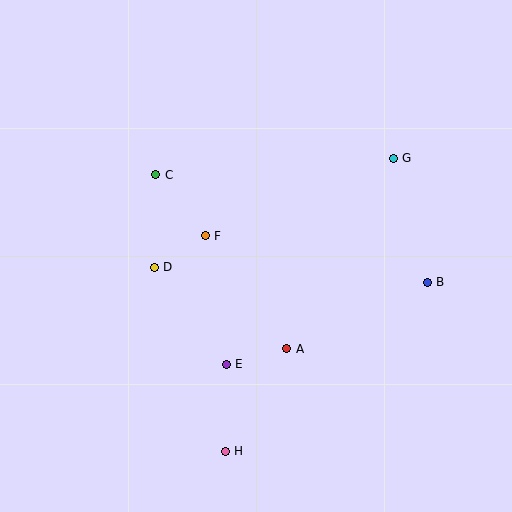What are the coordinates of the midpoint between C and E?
The midpoint between C and E is at (191, 269).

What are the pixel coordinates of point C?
Point C is at (156, 175).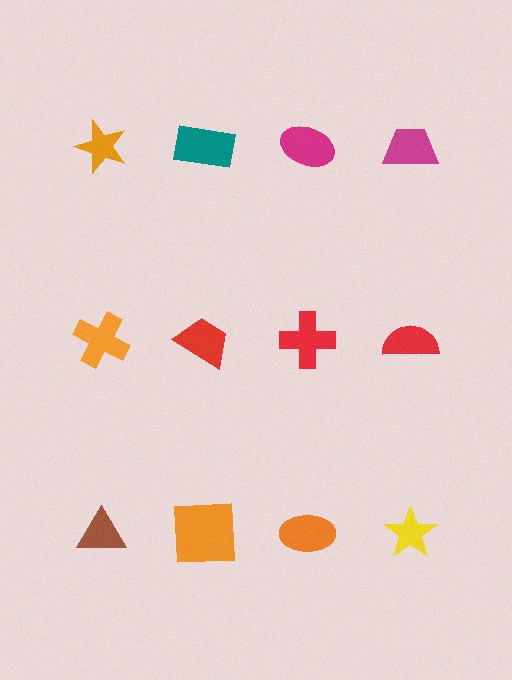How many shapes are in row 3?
4 shapes.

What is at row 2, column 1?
An orange cross.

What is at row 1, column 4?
A magenta trapezoid.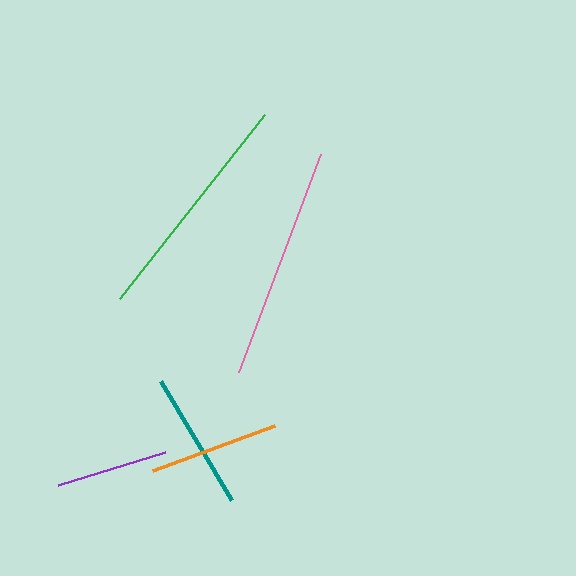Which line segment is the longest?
The green line is the longest at approximately 234 pixels.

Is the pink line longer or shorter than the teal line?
The pink line is longer than the teal line.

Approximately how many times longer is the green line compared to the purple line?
The green line is approximately 2.1 times the length of the purple line.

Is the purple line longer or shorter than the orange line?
The orange line is longer than the purple line.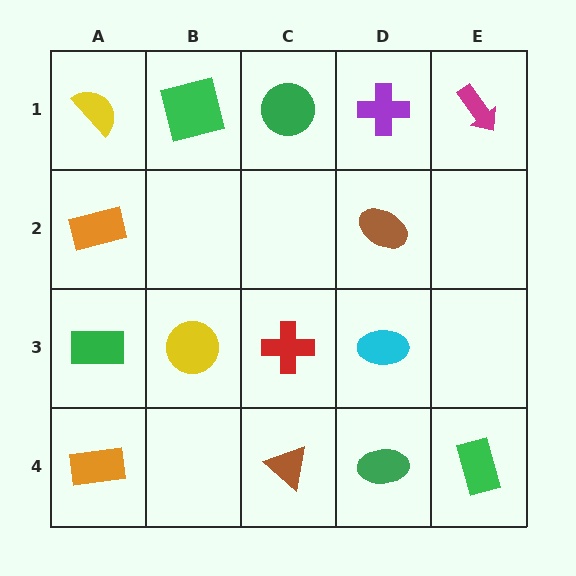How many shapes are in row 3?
4 shapes.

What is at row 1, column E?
A magenta arrow.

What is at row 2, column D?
A brown ellipse.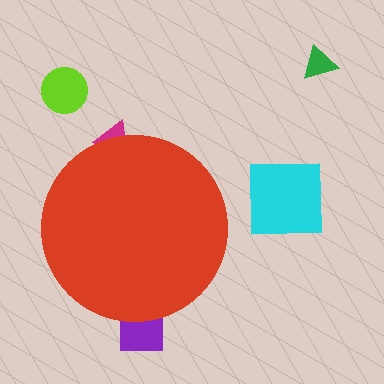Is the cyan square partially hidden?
No, the cyan square is fully visible.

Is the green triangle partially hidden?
No, the green triangle is fully visible.